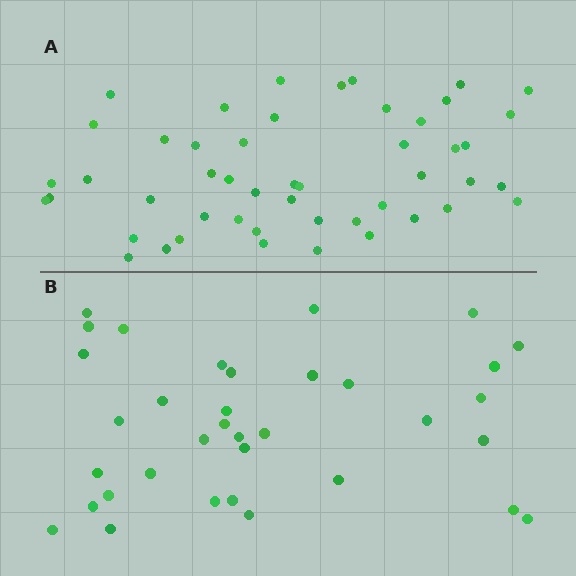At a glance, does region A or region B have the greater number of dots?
Region A (the top region) has more dots.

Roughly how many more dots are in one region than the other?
Region A has approximately 15 more dots than region B.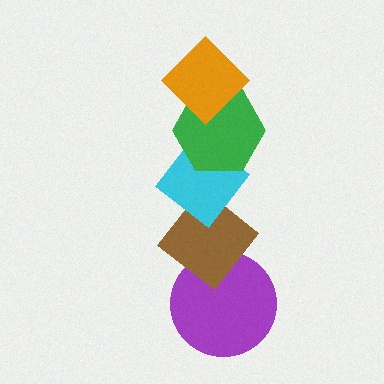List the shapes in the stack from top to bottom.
From top to bottom: the orange diamond, the green hexagon, the cyan diamond, the brown diamond, the purple circle.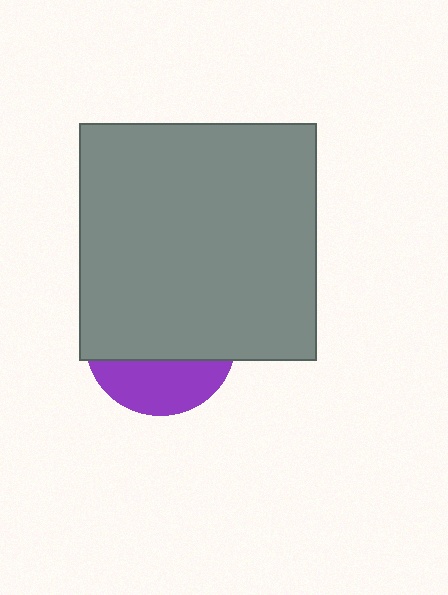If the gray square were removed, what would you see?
You would see the complete purple circle.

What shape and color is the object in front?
The object in front is a gray square.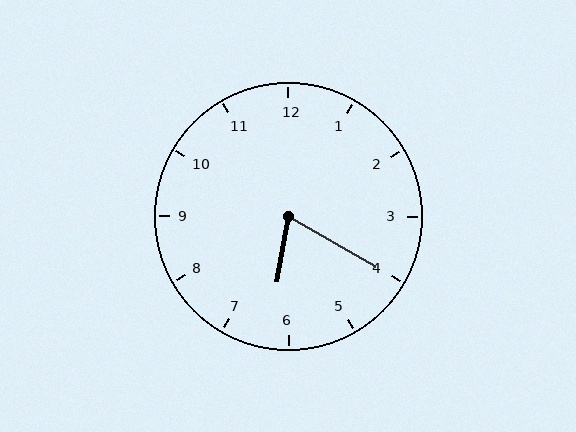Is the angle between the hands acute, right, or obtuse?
It is acute.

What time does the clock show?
6:20.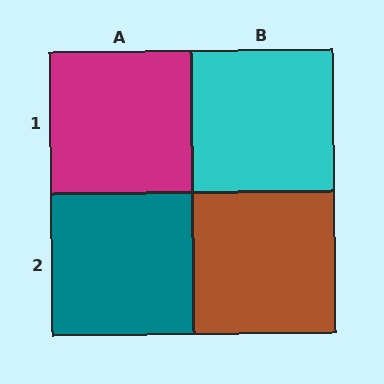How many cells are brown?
1 cell is brown.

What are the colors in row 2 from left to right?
Teal, brown.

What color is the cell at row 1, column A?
Magenta.